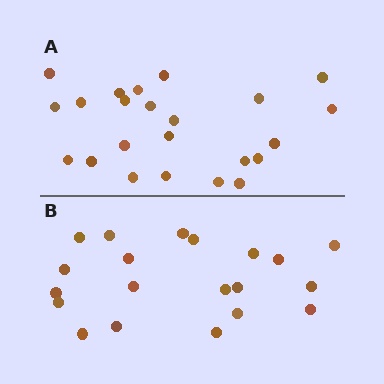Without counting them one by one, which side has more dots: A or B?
Region A (the top region) has more dots.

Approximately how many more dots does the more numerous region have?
Region A has just a few more — roughly 2 or 3 more dots than region B.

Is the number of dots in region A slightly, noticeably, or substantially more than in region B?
Region A has only slightly more — the two regions are fairly close. The ratio is roughly 1.1 to 1.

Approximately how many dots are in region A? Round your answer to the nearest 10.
About 20 dots. (The exact count is 23, which rounds to 20.)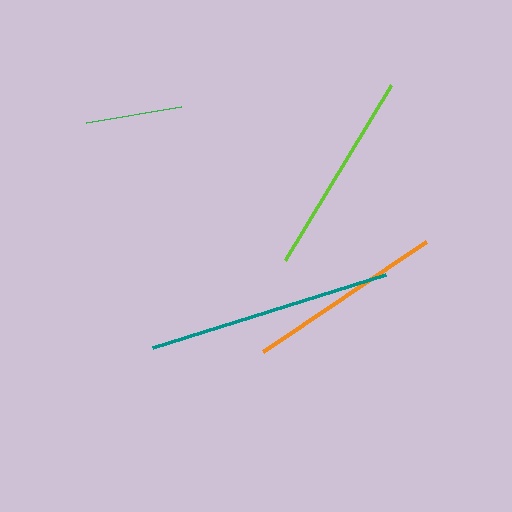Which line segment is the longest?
The teal line is the longest at approximately 244 pixels.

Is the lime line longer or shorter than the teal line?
The teal line is longer than the lime line.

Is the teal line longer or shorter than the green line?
The teal line is longer than the green line.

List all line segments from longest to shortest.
From longest to shortest: teal, lime, orange, green.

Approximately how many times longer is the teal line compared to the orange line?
The teal line is approximately 1.2 times the length of the orange line.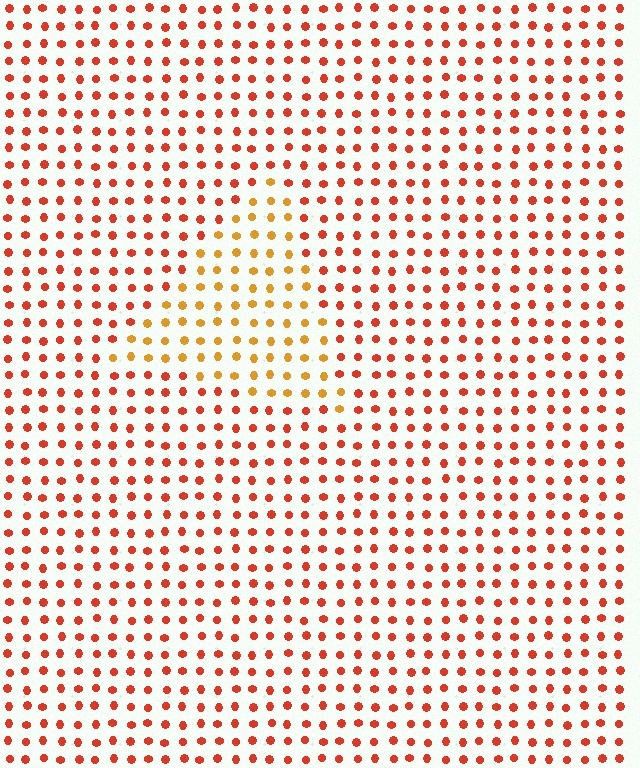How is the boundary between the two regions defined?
The boundary is defined purely by a slight shift in hue (about 32 degrees). Spacing, size, and orientation are identical on both sides.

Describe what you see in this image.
The image is filled with small red elements in a uniform arrangement. A triangle-shaped region is visible where the elements are tinted to a slightly different hue, forming a subtle color boundary.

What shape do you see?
I see a triangle.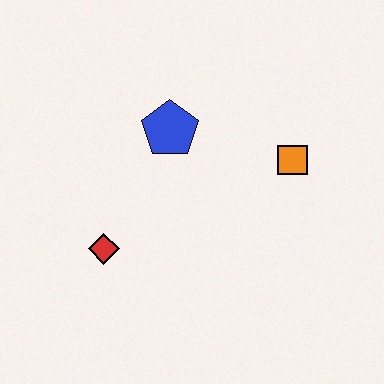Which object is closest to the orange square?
The blue pentagon is closest to the orange square.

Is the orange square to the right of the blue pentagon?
Yes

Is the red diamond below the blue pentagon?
Yes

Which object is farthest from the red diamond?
The orange square is farthest from the red diamond.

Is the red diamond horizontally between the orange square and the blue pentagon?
No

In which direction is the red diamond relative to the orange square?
The red diamond is to the left of the orange square.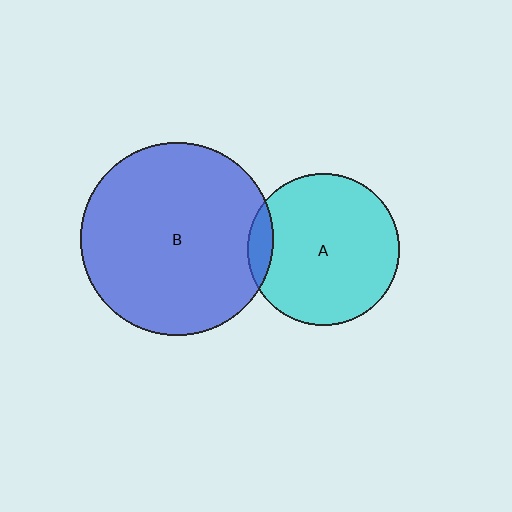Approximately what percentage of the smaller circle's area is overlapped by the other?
Approximately 10%.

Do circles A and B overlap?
Yes.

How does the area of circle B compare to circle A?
Approximately 1.6 times.